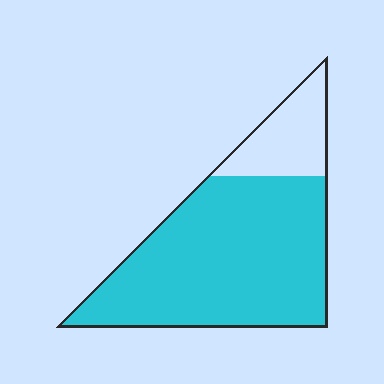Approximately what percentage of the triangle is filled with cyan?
Approximately 80%.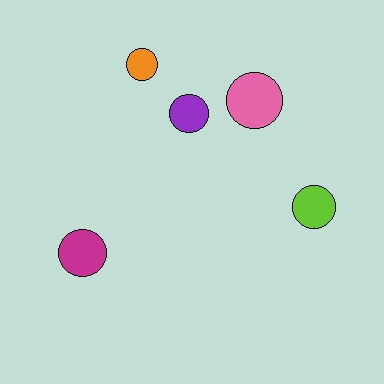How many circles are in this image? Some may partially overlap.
There are 5 circles.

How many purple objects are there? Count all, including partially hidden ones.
There is 1 purple object.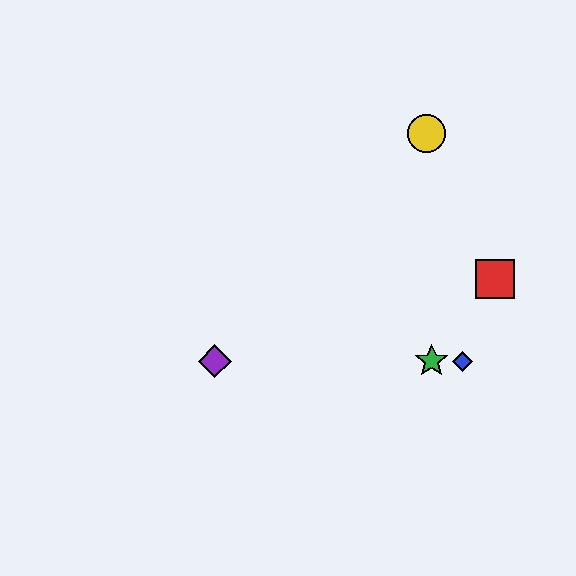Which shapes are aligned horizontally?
The blue diamond, the green star, the purple diamond are aligned horizontally.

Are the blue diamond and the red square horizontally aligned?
No, the blue diamond is at y≈361 and the red square is at y≈279.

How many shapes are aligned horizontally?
3 shapes (the blue diamond, the green star, the purple diamond) are aligned horizontally.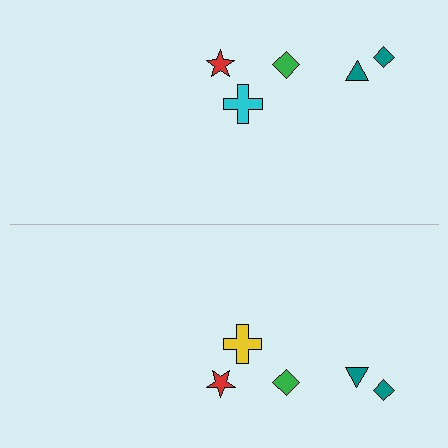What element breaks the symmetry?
The yellow cross on the bottom side breaks the symmetry — its mirror counterpart is cyan.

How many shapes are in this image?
There are 10 shapes in this image.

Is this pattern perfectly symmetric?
No, the pattern is not perfectly symmetric. The yellow cross on the bottom side breaks the symmetry — its mirror counterpart is cyan.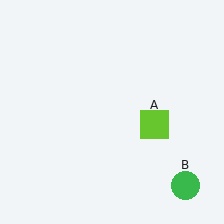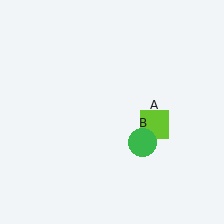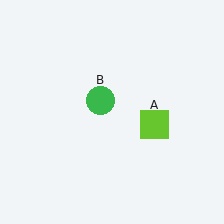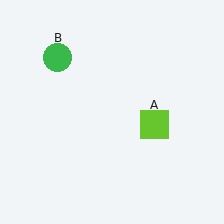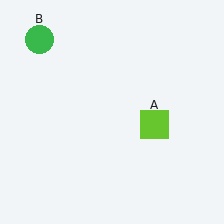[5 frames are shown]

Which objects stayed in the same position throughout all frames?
Lime square (object A) remained stationary.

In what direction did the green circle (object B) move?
The green circle (object B) moved up and to the left.